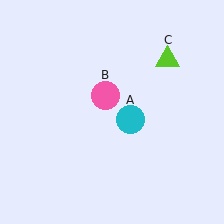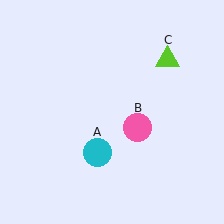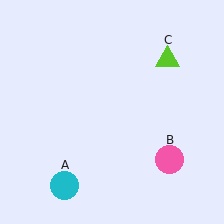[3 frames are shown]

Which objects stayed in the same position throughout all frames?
Lime triangle (object C) remained stationary.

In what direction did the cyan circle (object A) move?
The cyan circle (object A) moved down and to the left.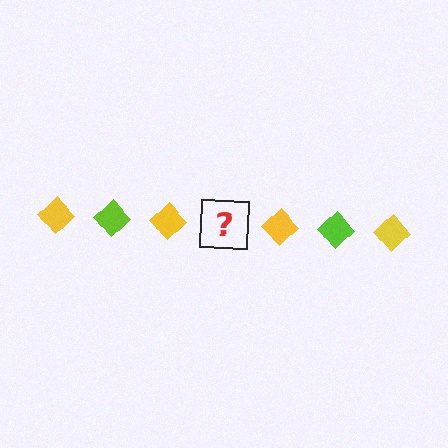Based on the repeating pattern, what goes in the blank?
The blank should be a lime diamond.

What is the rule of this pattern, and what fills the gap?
The rule is that the pattern cycles through yellow, lime diamonds. The gap should be filled with a lime diamond.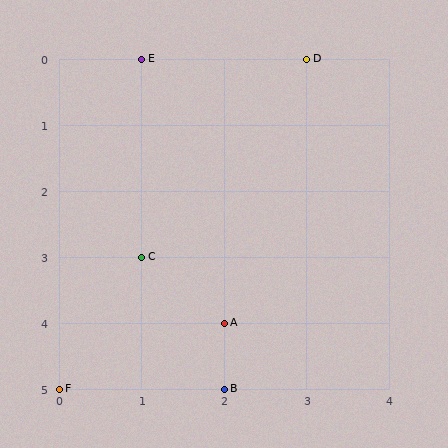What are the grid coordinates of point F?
Point F is at grid coordinates (0, 5).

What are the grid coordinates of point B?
Point B is at grid coordinates (2, 5).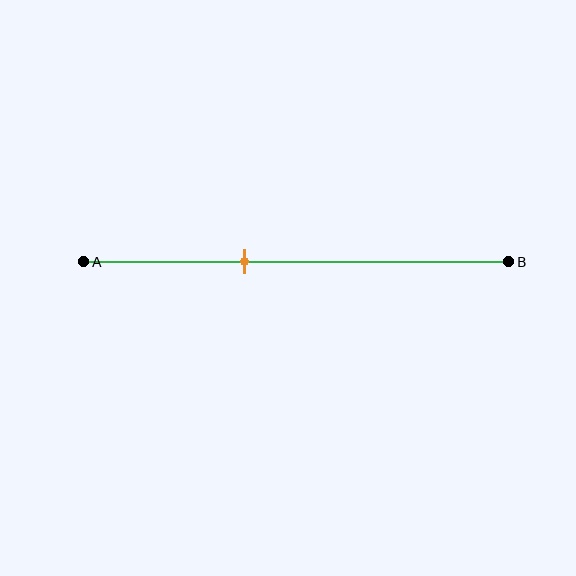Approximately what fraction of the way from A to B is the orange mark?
The orange mark is approximately 40% of the way from A to B.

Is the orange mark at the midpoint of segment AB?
No, the mark is at about 40% from A, not at the 50% midpoint.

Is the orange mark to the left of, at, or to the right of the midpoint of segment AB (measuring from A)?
The orange mark is to the left of the midpoint of segment AB.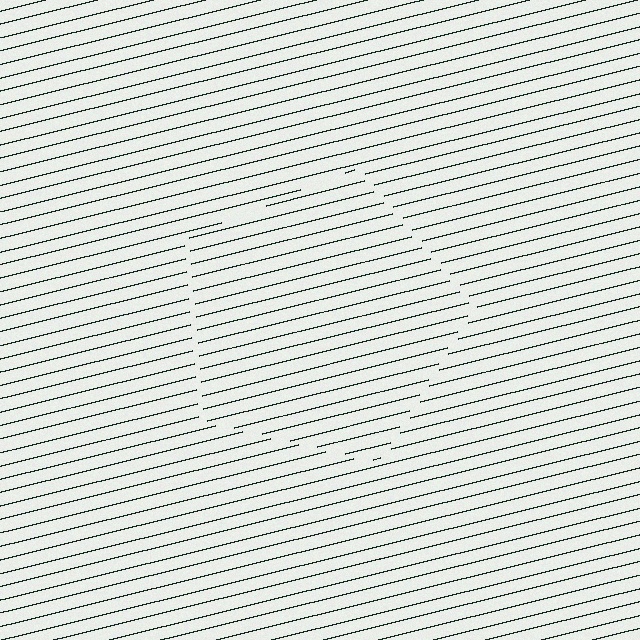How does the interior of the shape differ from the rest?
The interior of the shape contains the same grating, shifted by half a period — the contour is defined by the phase discontinuity where line-ends from the inner and outer gratings abut.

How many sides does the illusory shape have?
5 sides — the line-ends trace a pentagon.